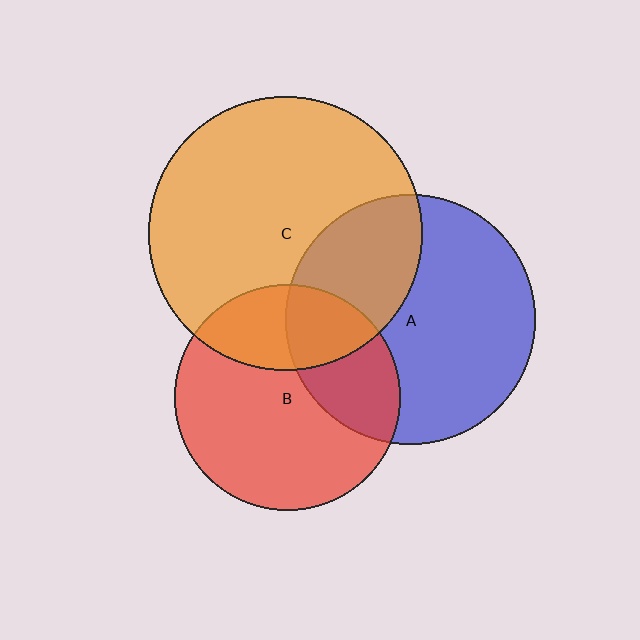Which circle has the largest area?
Circle C (orange).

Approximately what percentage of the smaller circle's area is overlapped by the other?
Approximately 30%.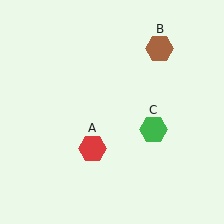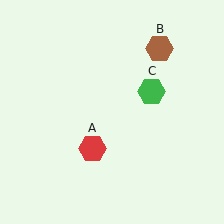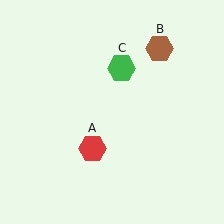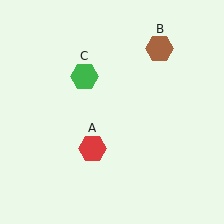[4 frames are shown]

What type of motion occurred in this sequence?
The green hexagon (object C) rotated counterclockwise around the center of the scene.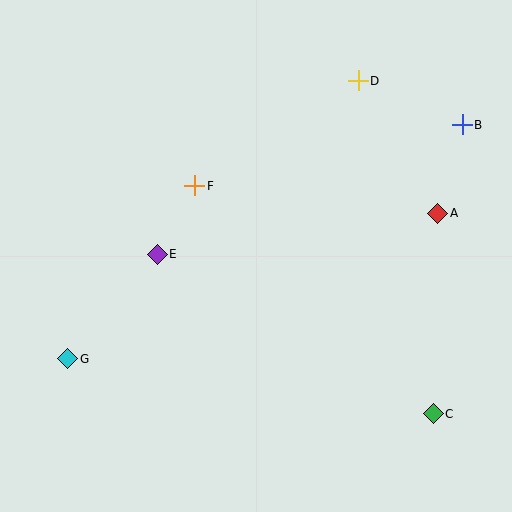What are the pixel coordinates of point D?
Point D is at (358, 81).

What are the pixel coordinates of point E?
Point E is at (157, 254).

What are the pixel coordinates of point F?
Point F is at (195, 186).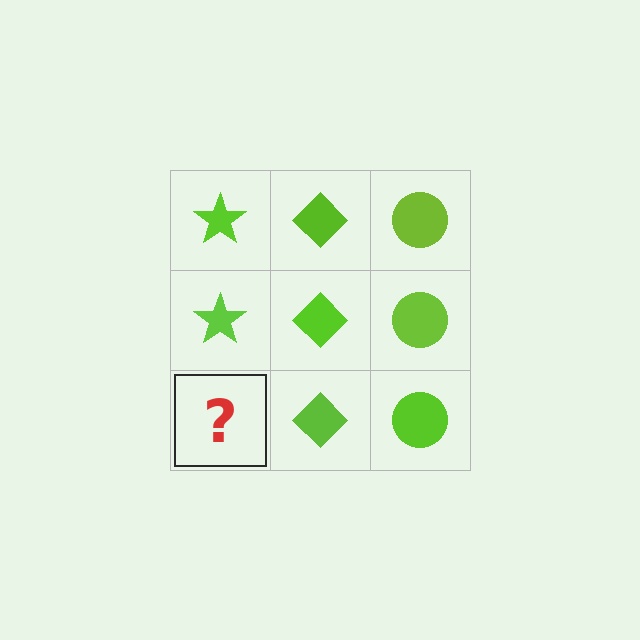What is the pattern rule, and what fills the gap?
The rule is that each column has a consistent shape. The gap should be filled with a lime star.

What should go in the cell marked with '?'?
The missing cell should contain a lime star.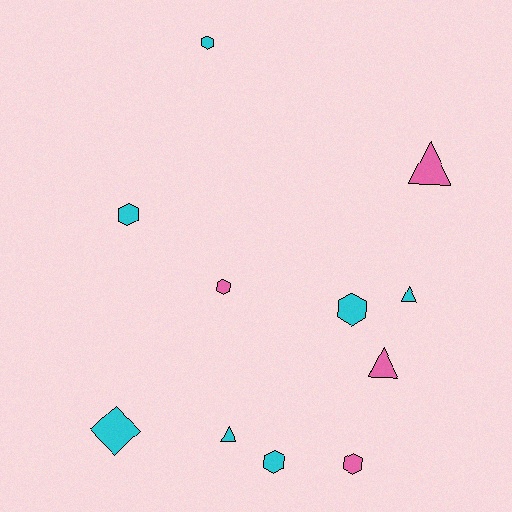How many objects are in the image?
There are 11 objects.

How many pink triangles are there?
There are 2 pink triangles.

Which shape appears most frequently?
Hexagon, with 6 objects.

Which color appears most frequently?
Cyan, with 7 objects.